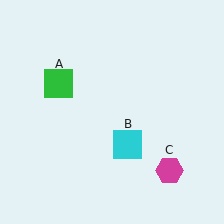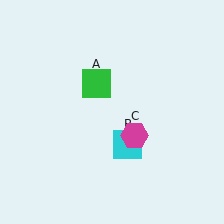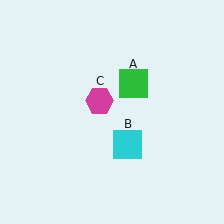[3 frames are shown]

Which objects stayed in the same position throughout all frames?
Cyan square (object B) remained stationary.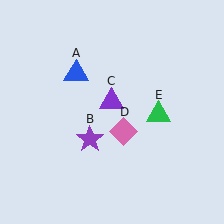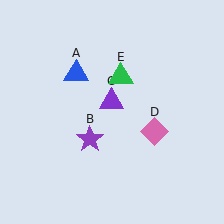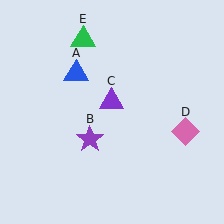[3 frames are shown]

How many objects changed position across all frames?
2 objects changed position: pink diamond (object D), green triangle (object E).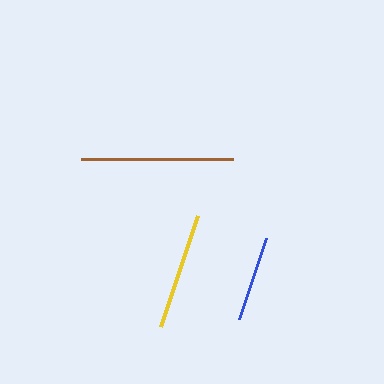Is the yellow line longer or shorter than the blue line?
The yellow line is longer than the blue line.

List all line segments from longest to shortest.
From longest to shortest: brown, yellow, blue.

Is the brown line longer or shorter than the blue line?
The brown line is longer than the blue line.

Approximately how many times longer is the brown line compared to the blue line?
The brown line is approximately 1.8 times the length of the blue line.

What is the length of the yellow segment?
The yellow segment is approximately 117 pixels long.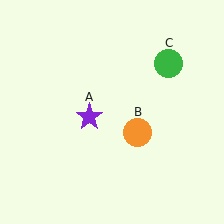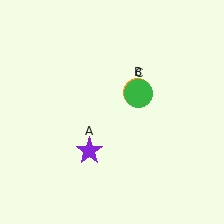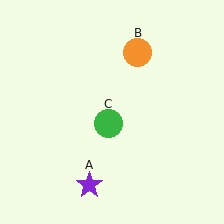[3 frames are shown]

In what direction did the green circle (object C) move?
The green circle (object C) moved down and to the left.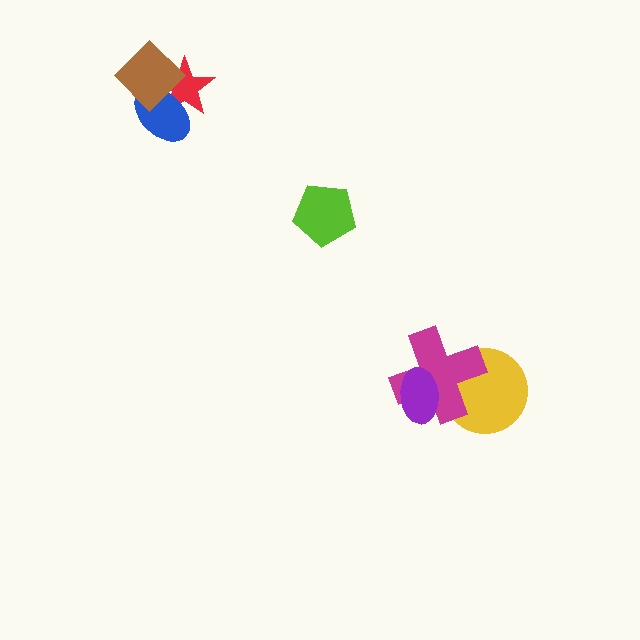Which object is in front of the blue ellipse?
The brown diamond is in front of the blue ellipse.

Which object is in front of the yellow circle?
The magenta cross is in front of the yellow circle.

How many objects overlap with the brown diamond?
2 objects overlap with the brown diamond.